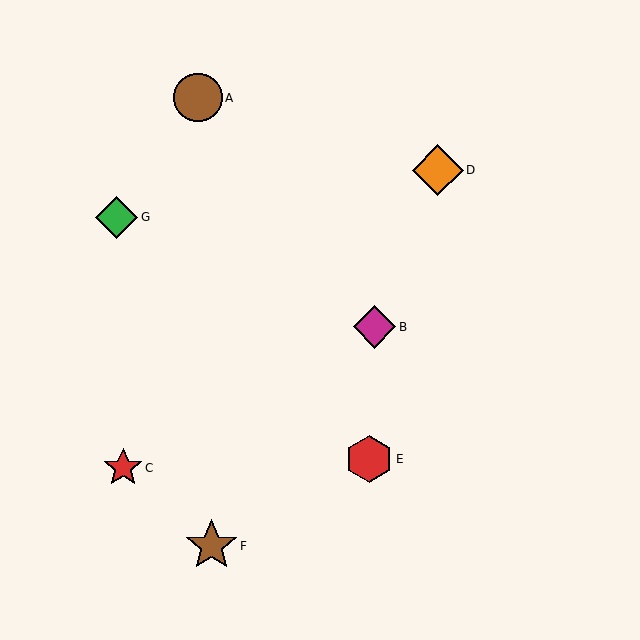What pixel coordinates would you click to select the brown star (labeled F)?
Click at (211, 546) to select the brown star F.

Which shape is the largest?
The brown star (labeled F) is the largest.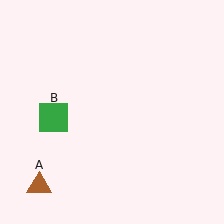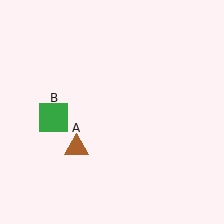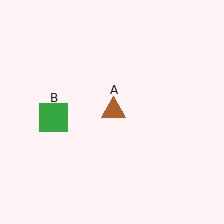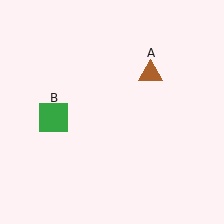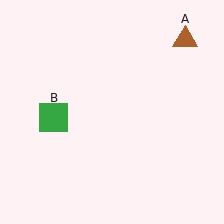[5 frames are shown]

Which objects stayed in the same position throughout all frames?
Green square (object B) remained stationary.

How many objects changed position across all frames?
1 object changed position: brown triangle (object A).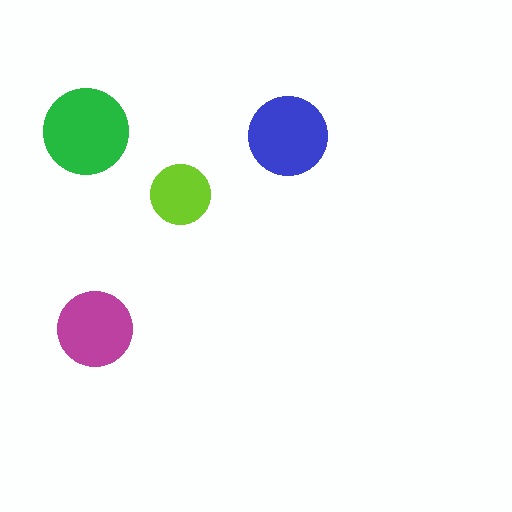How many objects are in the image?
There are 4 objects in the image.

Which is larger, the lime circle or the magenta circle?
The magenta one.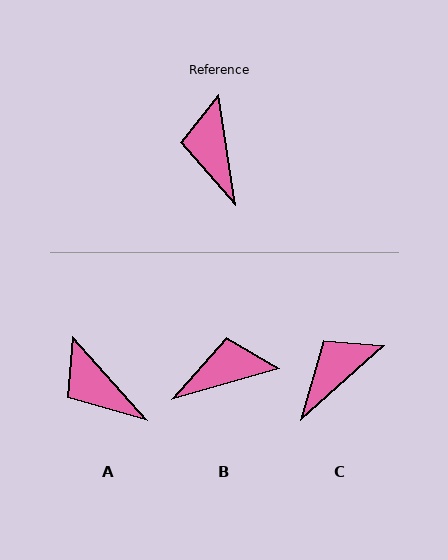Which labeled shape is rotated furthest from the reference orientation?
B, about 83 degrees away.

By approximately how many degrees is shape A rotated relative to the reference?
Approximately 33 degrees counter-clockwise.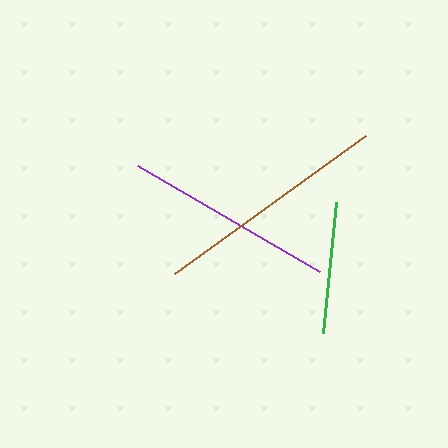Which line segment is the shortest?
The green line is the shortest at approximately 131 pixels.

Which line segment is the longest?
The brown line is the longest at approximately 236 pixels.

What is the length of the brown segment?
The brown segment is approximately 236 pixels long.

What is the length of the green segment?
The green segment is approximately 131 pixels long.